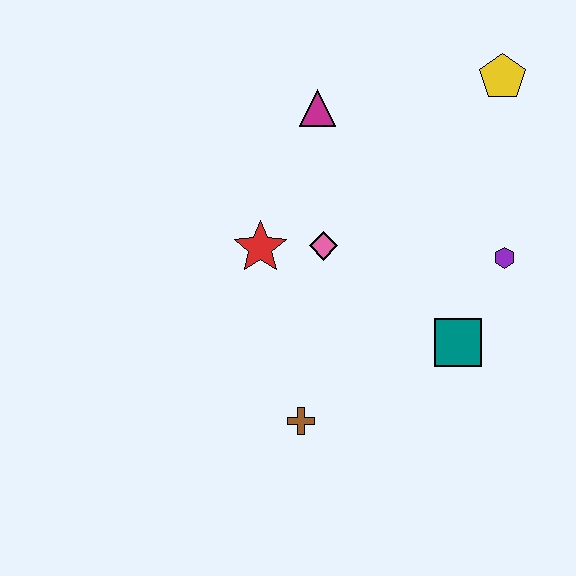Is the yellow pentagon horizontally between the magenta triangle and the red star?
No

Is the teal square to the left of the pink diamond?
No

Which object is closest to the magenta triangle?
The pink diamond is closest to the magenta triangle.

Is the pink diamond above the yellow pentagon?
No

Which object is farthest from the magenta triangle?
The brown cross is farthest from the magenta triangle.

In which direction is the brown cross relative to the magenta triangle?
The brown cross is below the magenta triangle.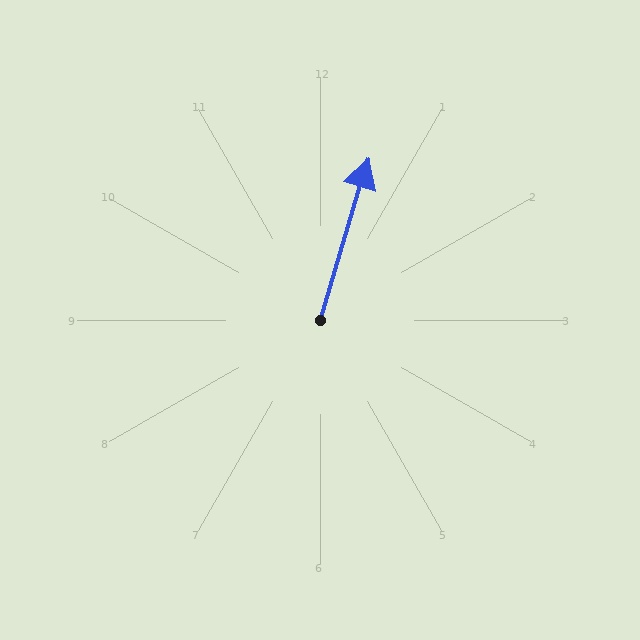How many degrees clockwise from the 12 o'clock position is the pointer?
Approximately 16 degrees.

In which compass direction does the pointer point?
North.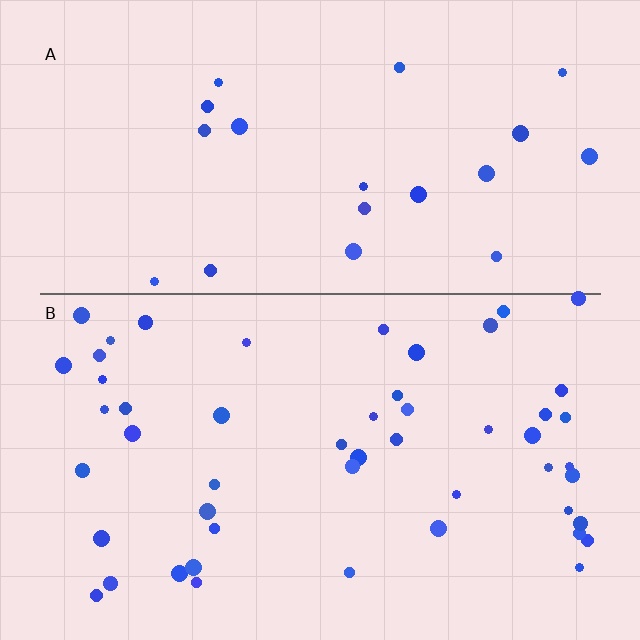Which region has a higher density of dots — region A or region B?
B (the bottom).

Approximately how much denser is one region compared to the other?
Approximately 2.5× — region B over region A.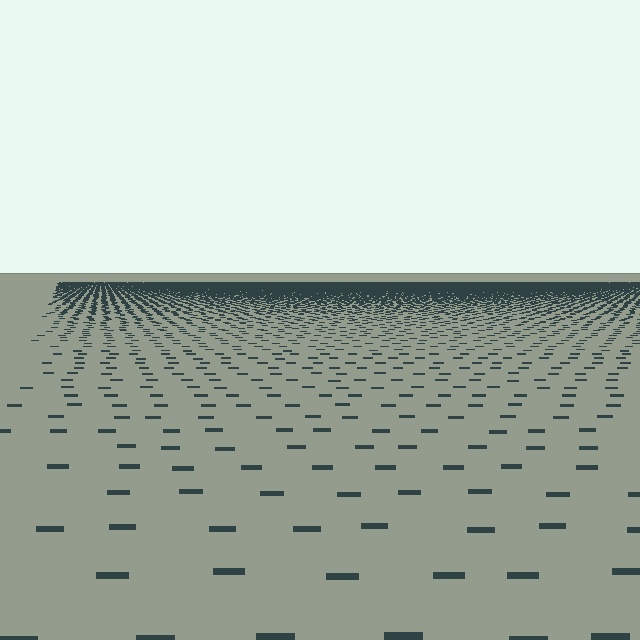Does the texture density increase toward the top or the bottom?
Density increases toward the top.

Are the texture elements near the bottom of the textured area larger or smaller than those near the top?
Larger. Near the bottom, elements are closer to the viewer and appear at a bigger on-screen size.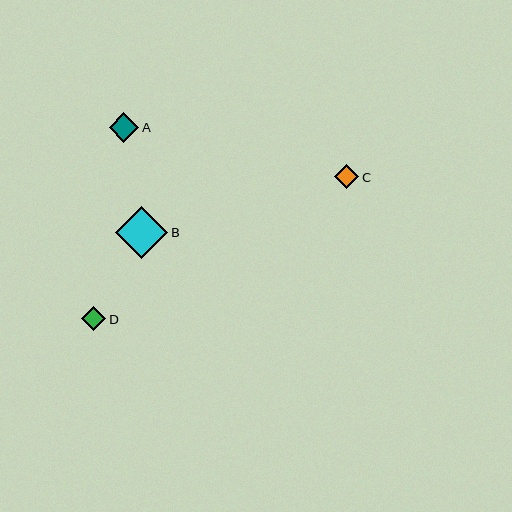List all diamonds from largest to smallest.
From largest to smallest: B, A, D, C.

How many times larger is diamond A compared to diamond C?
Diamond A is approximately 1.2 times the size of diamond C.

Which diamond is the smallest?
Diamond C is the smallest with a size of approximately 24 pixels.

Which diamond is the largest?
Diamond B is the largest with a size of approximately 52 pixels.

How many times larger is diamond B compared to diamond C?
Diamond B is approximately 2.2 times the size of diamond C.